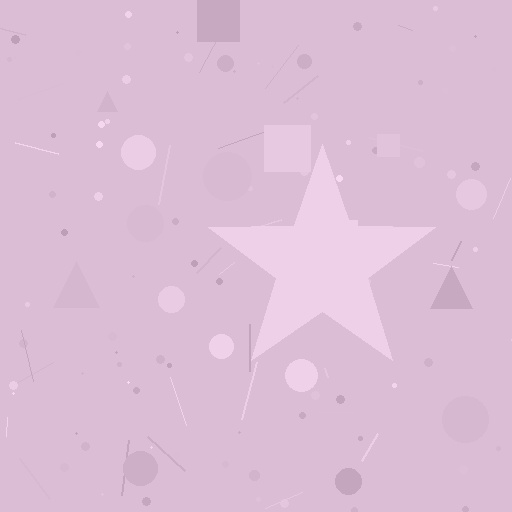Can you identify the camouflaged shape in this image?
The camouflaged shape is a star.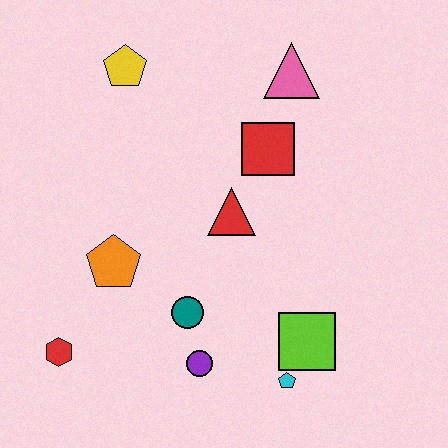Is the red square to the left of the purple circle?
No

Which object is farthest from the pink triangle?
The red hexagon is farthest from the pink triangle.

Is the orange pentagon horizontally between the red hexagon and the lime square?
Yes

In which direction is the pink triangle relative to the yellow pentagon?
The pink triangle is to the right of the yellow pentagon.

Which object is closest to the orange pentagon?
The teal circle is closest to the orange pentagon.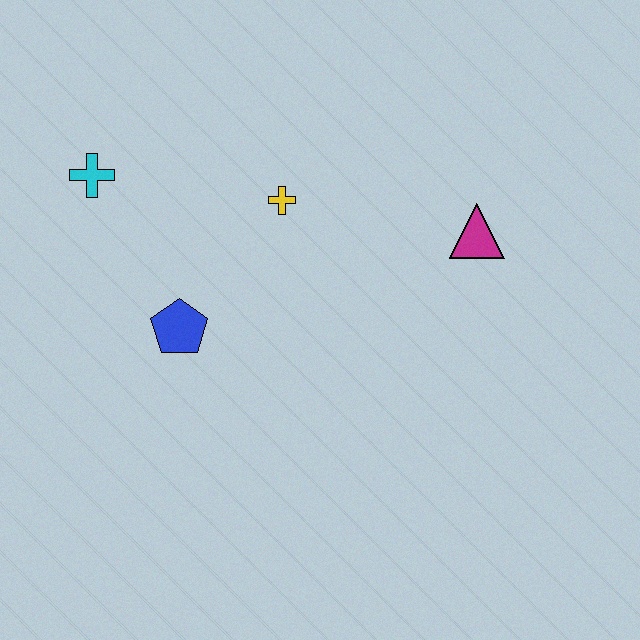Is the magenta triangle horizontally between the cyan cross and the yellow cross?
No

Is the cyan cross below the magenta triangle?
No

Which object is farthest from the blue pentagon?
The magenta triangle is farthest from the blue pentagon.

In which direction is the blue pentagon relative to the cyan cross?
The blue pentagon is below the cyan cross.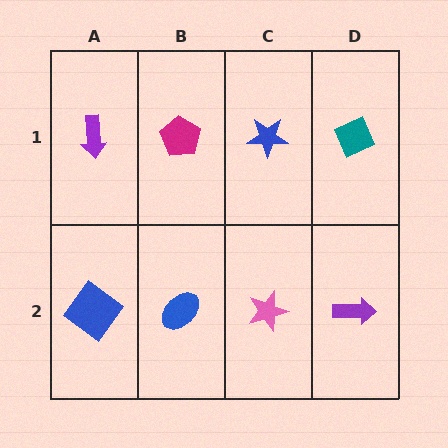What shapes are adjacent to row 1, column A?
A blue diamond (row 2, column A), a magenta pentagon (row 1, column B).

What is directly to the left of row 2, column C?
A blue ellipse.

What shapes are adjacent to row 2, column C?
A blue star (row 1, column C), a blue ellipse (row 2, column B), a purple arrow (row 2, column D).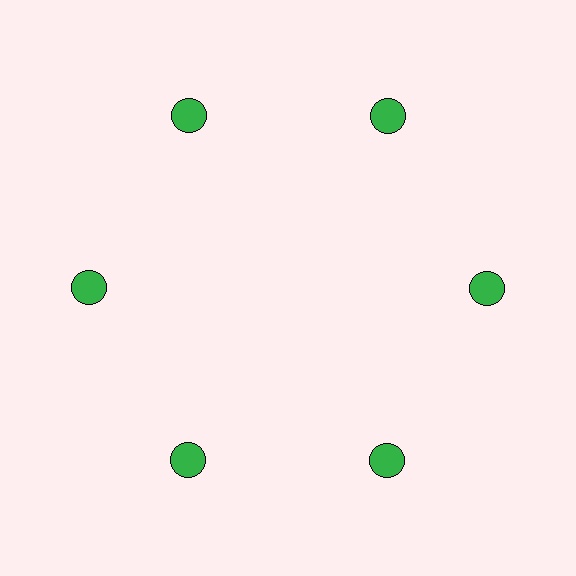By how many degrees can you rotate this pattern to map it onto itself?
The pattern maps onto itself every 60 degrees of rotation.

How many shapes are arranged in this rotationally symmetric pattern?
There are 6 shapes, arranged in 6 groups of 1.